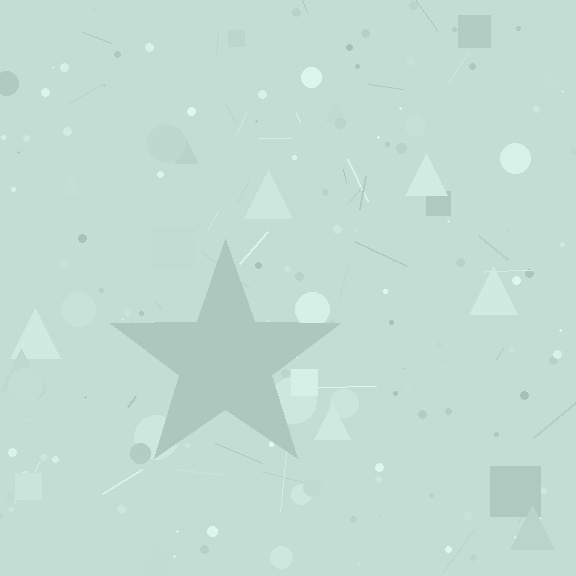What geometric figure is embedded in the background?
A star is embedded in the background.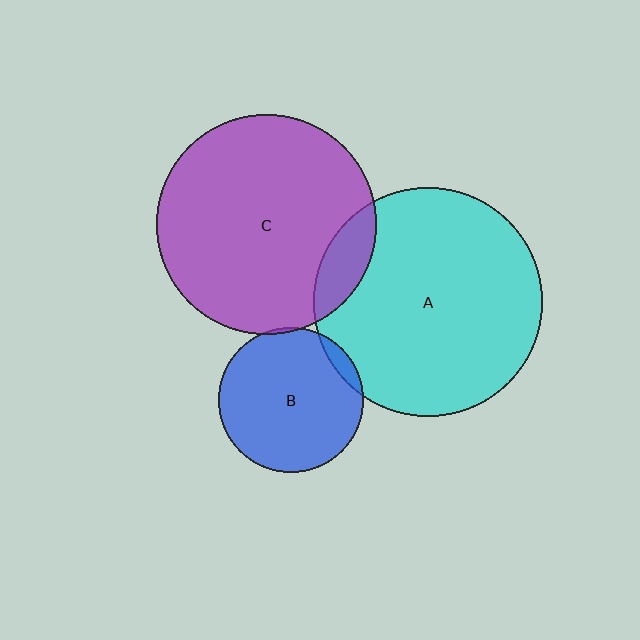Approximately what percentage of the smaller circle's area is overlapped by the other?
Approximately 10%.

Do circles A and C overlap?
Yes.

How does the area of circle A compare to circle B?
Approximately 2.5 times.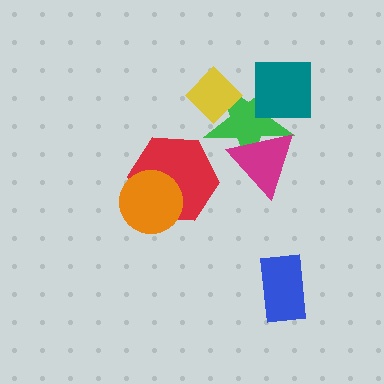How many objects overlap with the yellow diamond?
1 object overlaps with the yellow diamond.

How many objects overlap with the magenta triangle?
1 object overlaps with the magenta triangle.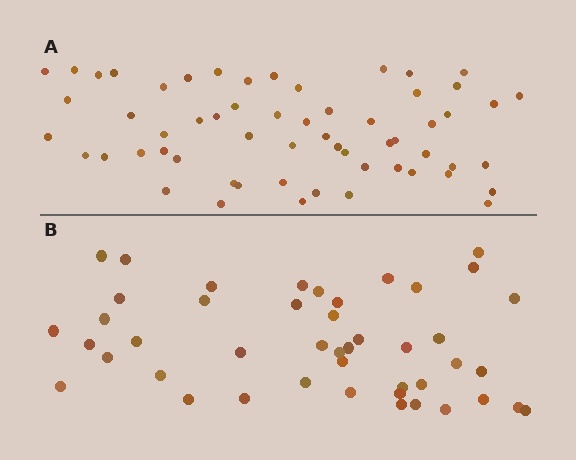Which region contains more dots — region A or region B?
Region A (the top region) has more dots.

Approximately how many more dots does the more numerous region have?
Region A has approximately 15 more dots than region B.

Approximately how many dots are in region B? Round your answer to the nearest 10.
About 40 dots. (The exact count is 45, which rounds to 40.)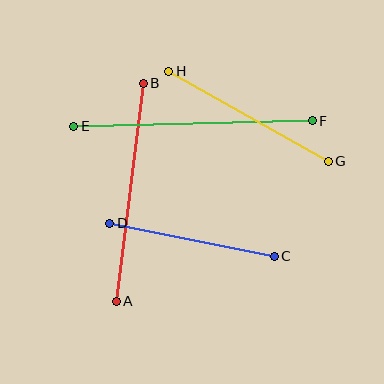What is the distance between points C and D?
The distance is approximately 167 pixels.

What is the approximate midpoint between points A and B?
The midpoint is at approximately (130, 192) pixels.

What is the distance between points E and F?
The distance is approximately 239 pixels.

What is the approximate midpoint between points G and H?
The midpoint is at approximately (249, 116) pixels.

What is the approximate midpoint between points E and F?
The midpoint is at approximately (193, 124) pixels.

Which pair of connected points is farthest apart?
Points E and F are farthest apart.